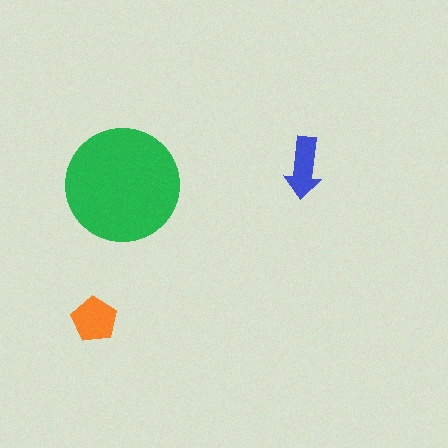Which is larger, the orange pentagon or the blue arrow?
The orange pentagon.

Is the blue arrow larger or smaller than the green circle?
Smaller.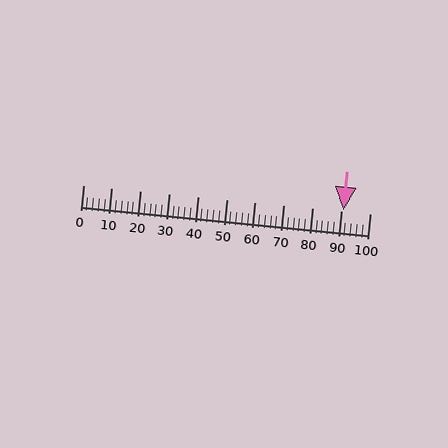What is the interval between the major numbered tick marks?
The major tick marks are spaced 10 units apart.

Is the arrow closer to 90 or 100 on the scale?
The arrow is closer to 90.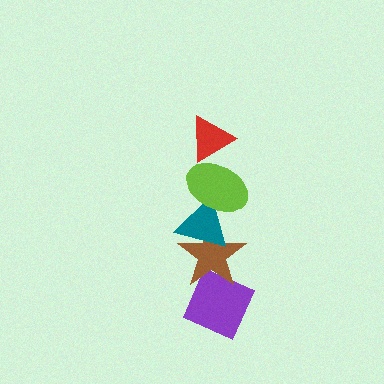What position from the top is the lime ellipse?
The lime ellipse is 2nd from the top.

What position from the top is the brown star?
The brown star is 4th from the top.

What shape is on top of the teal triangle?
The lime ellipse is on top of the teal triangle.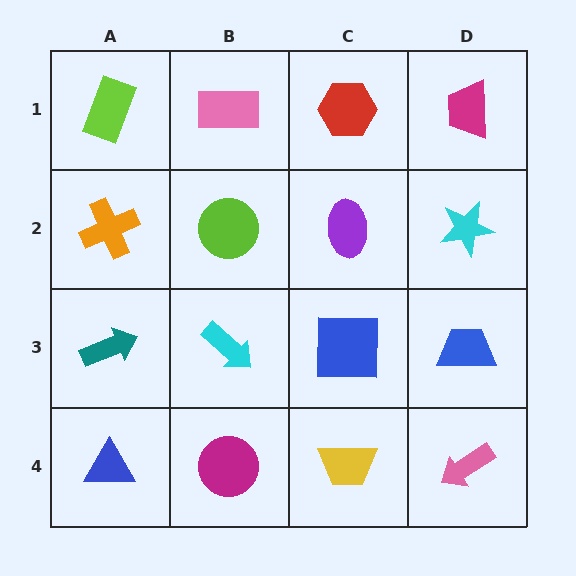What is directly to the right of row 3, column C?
A blue trapezoid.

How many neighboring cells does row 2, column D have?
3.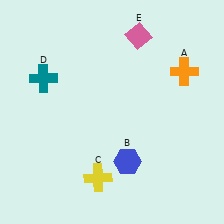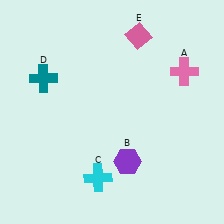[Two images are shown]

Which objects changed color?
A changed from orange to pink. B changed from blue to purple. C changed from yellow to cyan.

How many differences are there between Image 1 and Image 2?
There are 3 differences between the two images.